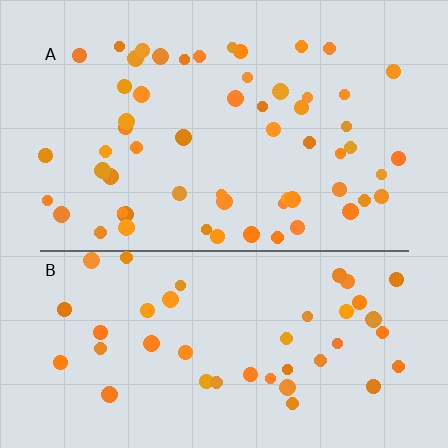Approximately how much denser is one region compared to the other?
Approximately 1.3× — region A over region B.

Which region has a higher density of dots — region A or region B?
A (the top).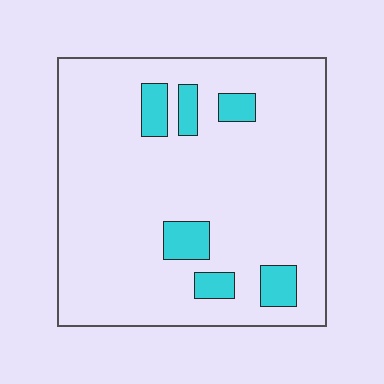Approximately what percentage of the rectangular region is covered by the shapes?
Approximately 10%.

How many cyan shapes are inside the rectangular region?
6.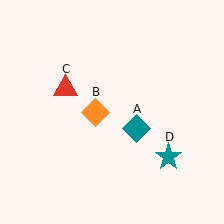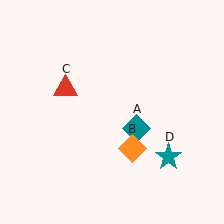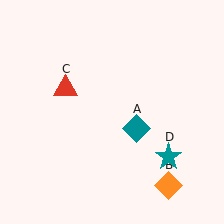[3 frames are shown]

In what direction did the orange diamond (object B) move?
The orange diamond (object B) moved down and to the right.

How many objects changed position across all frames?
1 object changed position: orange diamond (object B).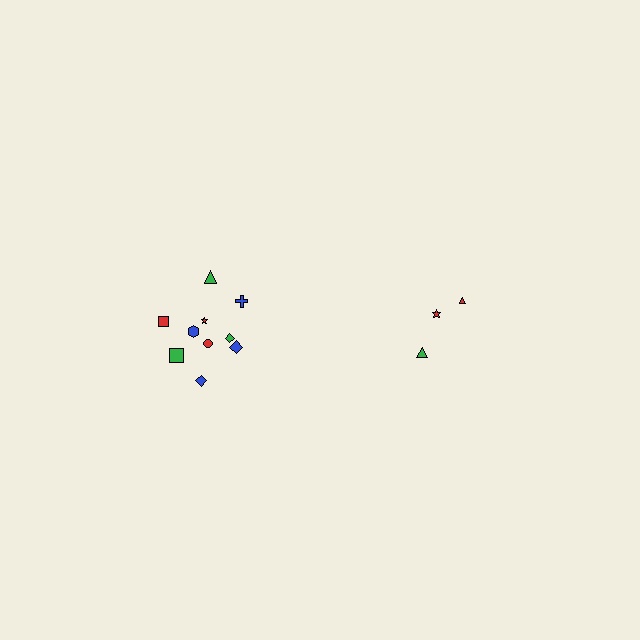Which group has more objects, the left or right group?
The left group.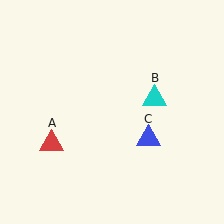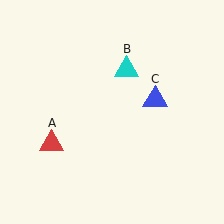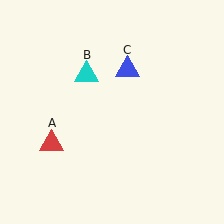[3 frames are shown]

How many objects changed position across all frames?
2 objects changed position: cyan triangle (object B), blue triangle (object C).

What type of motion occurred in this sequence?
The cyan triangle (object B), blue triangle (object C) rotated counterclockwise around the center of the scene.